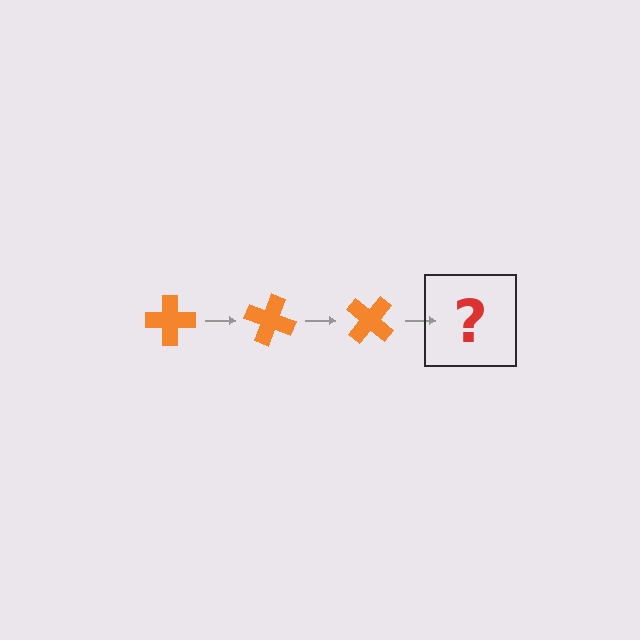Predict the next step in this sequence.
The next step is an orange cross rotated 60 degrees.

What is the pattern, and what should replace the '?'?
The pattern is that the cross rotates 20 degrees each step. The '?' should be an orange cross rotated 60 degrees.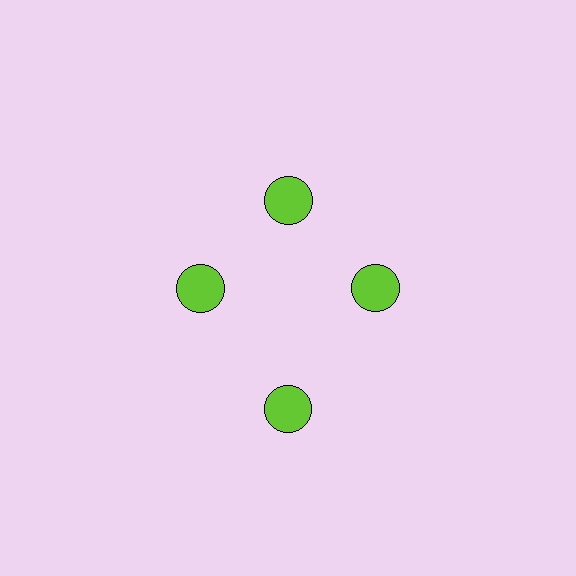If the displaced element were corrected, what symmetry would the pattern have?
It would have 4-fold rotational symmetry — the pattern would map onto itself every 90 degrees.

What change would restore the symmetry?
The symmetry would be restored by moving it inward, back onto the ring so that all 4 circles sit at equal angles and equal distance from the center.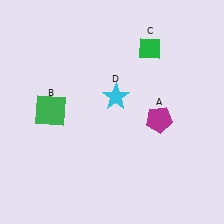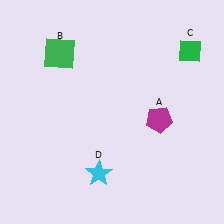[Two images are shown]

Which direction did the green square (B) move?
The green square (B) moved up.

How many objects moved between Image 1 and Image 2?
3 objects moved between the two images.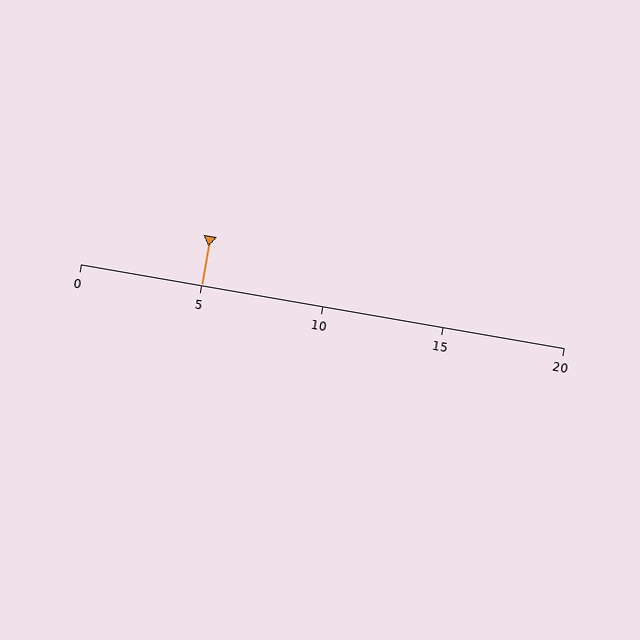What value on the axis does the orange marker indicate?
The marker indicates approximately 5.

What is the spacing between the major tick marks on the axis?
The major ticks are spaced 5 apart.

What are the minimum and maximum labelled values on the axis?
The axis runs from 0 to 20.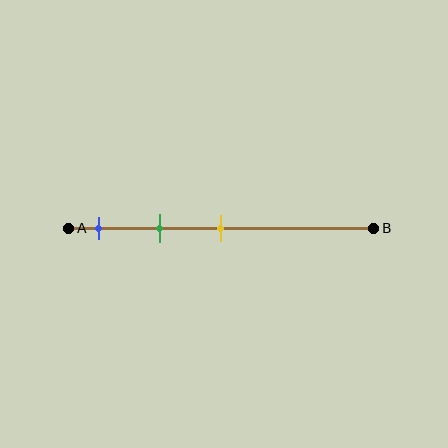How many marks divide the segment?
There are 3 marks dividing the segment.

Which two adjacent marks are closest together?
The blue and green marks are the closest adjacent pair.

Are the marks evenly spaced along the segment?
Yes, the marks are approximately evenly spaced.